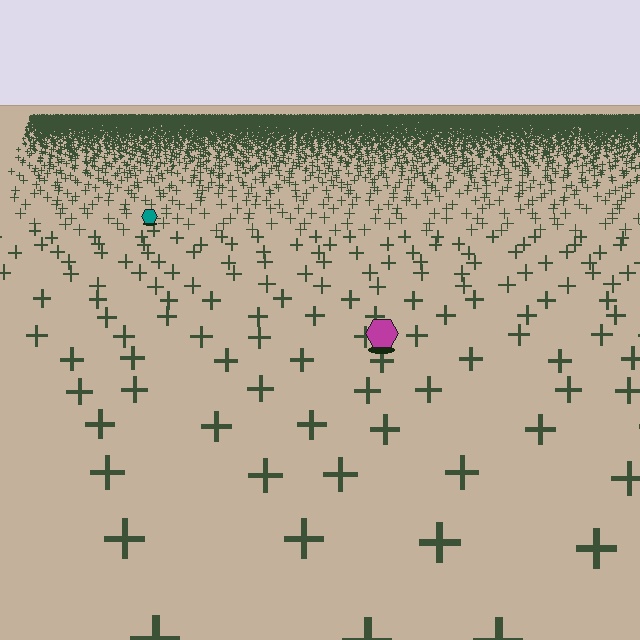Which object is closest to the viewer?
The magenta hexagon is closest. The texture marks near it are larger and more spread out.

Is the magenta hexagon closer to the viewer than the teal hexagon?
Yes. The magenta hexagon is closer — you can tell from the texture gradient: the ground texture is coarser near it.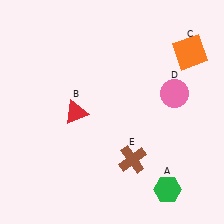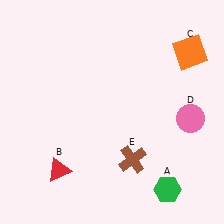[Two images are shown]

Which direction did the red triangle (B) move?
The red triangle (B) moved down.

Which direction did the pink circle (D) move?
The pink circle (D) moved down.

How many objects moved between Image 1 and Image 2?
2 objects moved between the two images.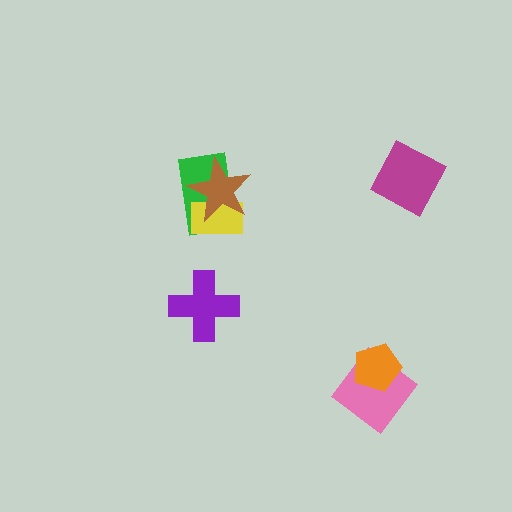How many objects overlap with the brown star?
2 objects overlap with the brown star.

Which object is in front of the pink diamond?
The orange pentagon is in front of the pink diamond.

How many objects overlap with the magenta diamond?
0 objects overlap with the magenta diamond.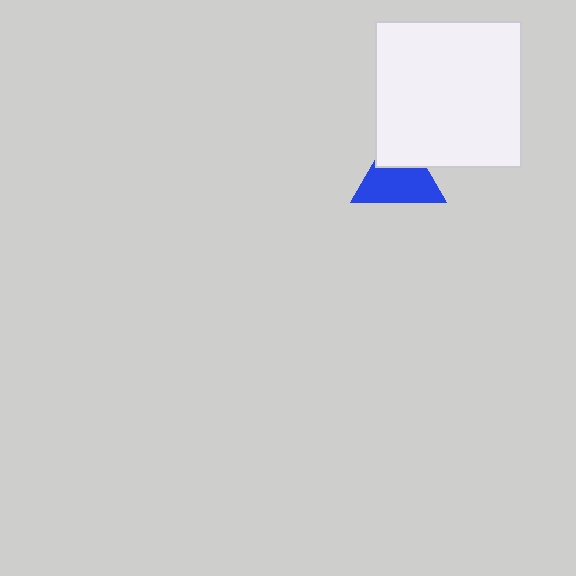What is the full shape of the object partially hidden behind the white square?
The partially hidden object is a blue triangle.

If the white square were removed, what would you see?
You would see the complete blue triangle.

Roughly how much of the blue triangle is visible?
Most of it is visible (roughly 67%).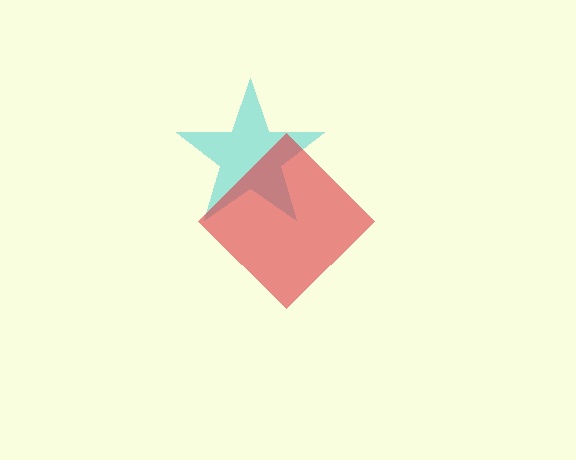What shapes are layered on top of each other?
The layered shapes are: a cyan star, a red diamond.